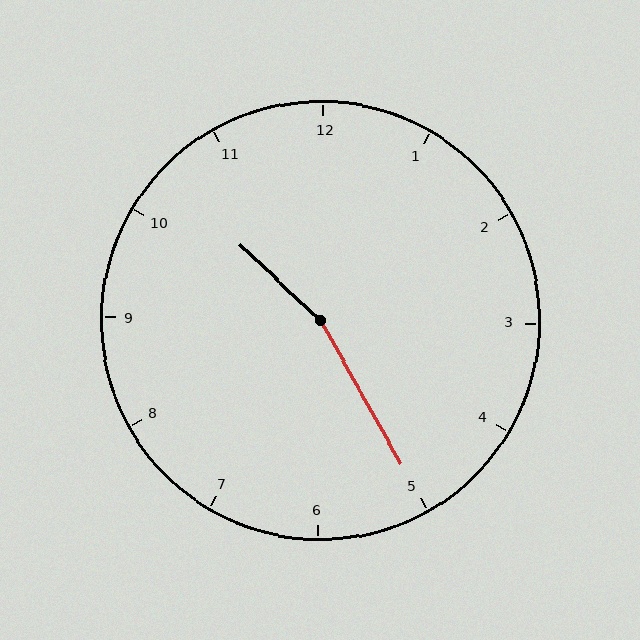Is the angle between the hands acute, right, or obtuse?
It is obtuse.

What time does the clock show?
10:25.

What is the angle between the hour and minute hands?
Approximately 162 degrees.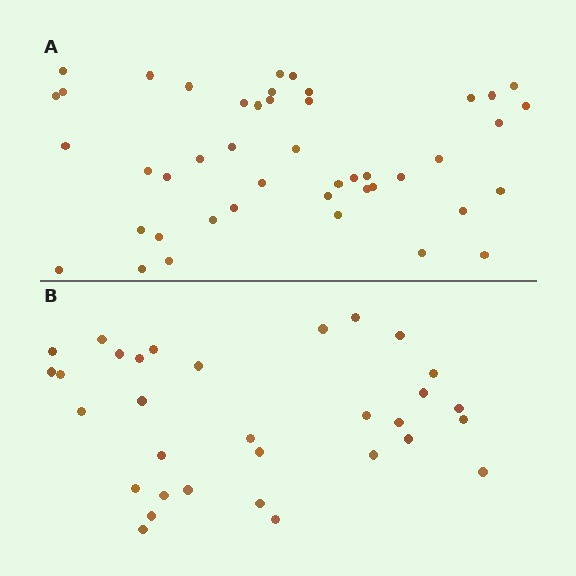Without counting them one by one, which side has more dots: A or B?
Region A (the top region) has more dots.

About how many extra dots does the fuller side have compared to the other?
Region A has approximately 15 more dots than region B.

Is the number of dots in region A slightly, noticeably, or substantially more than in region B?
Region A has noticeably more, but not dramatically so. The ratio is roughly 1.4 to 1.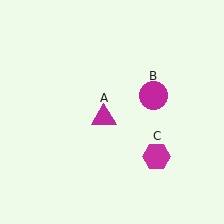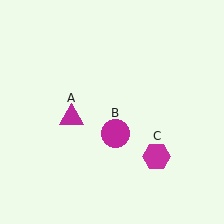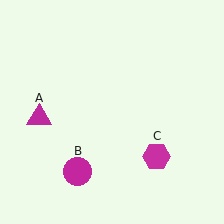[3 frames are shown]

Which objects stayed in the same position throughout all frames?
Magenta hexagon (object C) remained stationary.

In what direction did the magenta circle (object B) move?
The magenta circle (object B) moved down and to the left.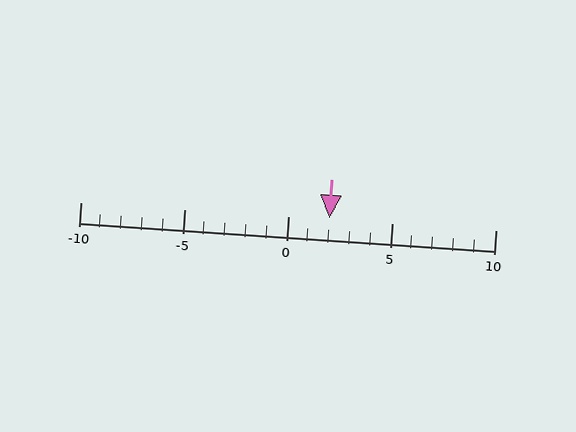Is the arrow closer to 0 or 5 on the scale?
The arrow is closer to 0.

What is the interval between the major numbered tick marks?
The major tick marks are spaced 5 units apart.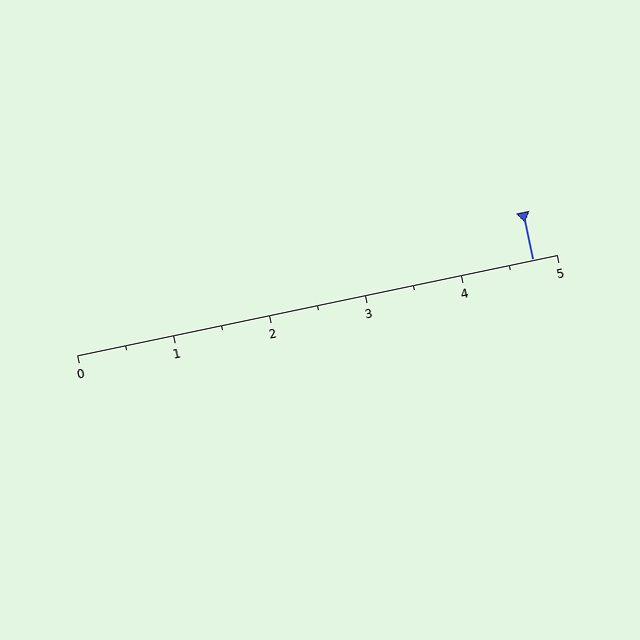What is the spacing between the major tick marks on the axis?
The major ticks are spaced 1 apart.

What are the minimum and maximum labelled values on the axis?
The axis runs from 0 to 5.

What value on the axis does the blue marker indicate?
The marker indicates approximately 4.8.